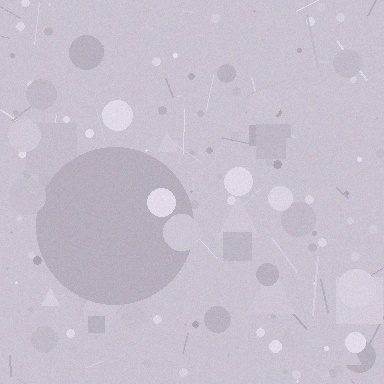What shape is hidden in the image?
A circle is hidden in the image.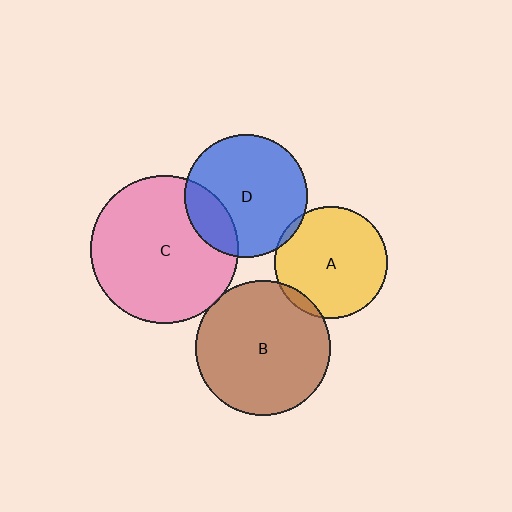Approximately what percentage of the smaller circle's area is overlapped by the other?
Approximately 5%.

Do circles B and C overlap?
Yes.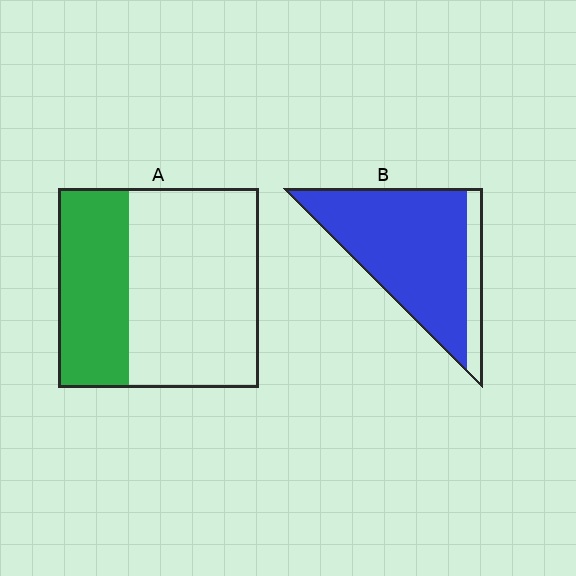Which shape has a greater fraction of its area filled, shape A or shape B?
Shape B.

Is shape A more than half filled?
No.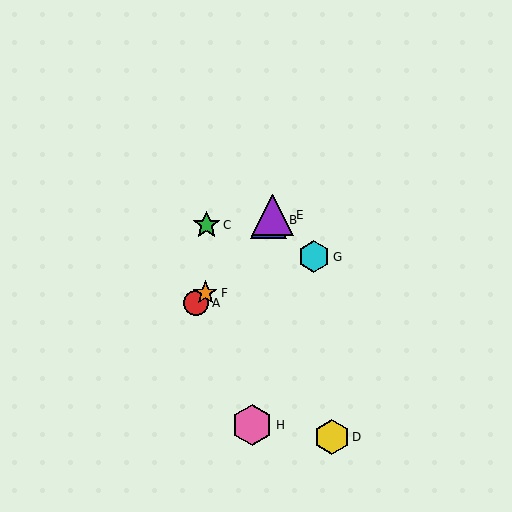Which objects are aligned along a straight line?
Objects A, B, E, F are aligned along a straight line.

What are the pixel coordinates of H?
Object H is at (252, 425).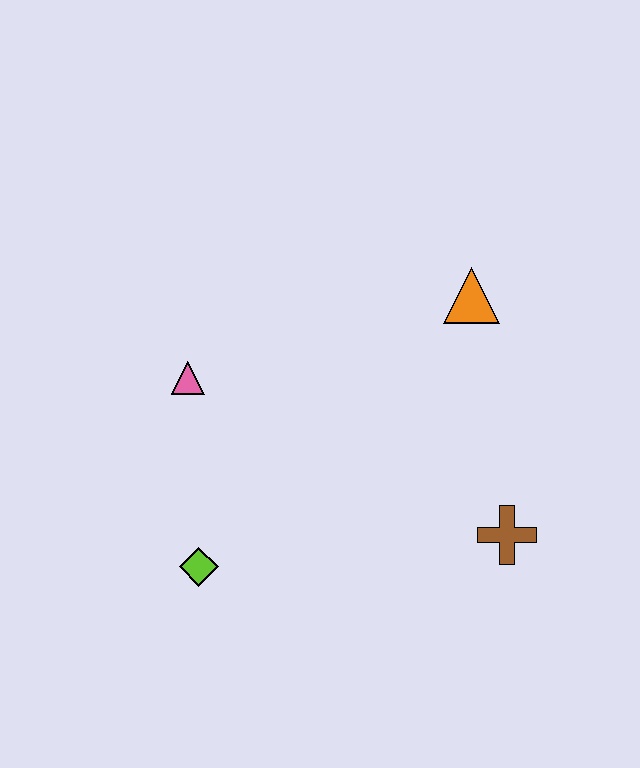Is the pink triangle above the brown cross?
Yes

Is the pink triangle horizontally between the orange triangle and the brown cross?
No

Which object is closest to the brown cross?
The orange triangle is closest to the brown cross.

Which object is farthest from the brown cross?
The pink triangle is farthest from the brown cross.